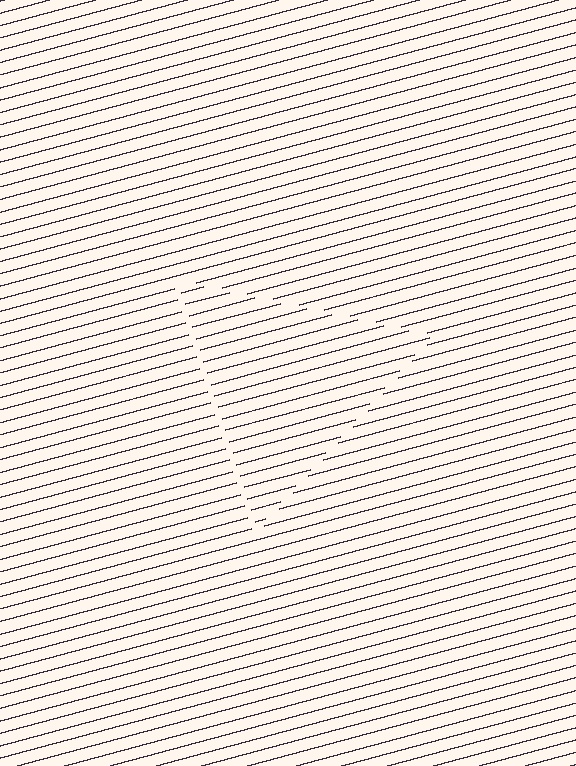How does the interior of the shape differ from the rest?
The interior of the shape contains the same grating, shifted by half a period — the contour is defined by the phase discontinuity where line-ends from the inner and outer gratings abut.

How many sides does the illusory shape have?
3 sides — the line-ends trace a triangle.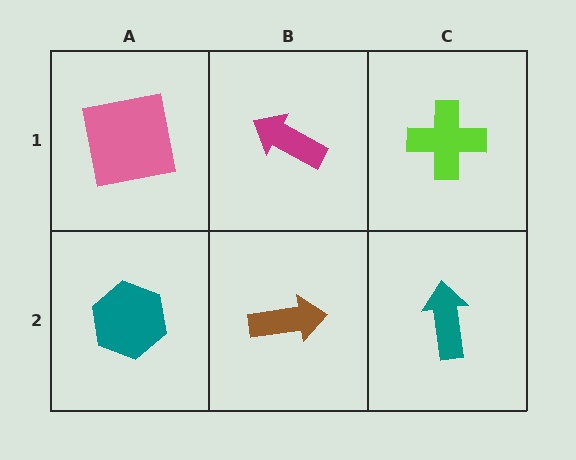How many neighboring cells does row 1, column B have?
3.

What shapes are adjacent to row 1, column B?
A brown arrow (row 2, column B), a pink square (row 1, column A), a lime cross (row 1, column C).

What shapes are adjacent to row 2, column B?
A magenta arrow (row 1, column B), a teal hexagon (row 2, column A), a teal arrow (row 2, column C).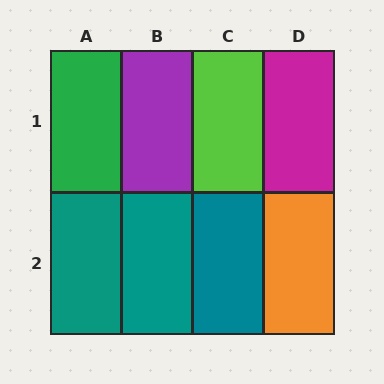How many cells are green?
1 cell is green.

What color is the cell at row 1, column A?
Green.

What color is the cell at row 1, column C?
Lime.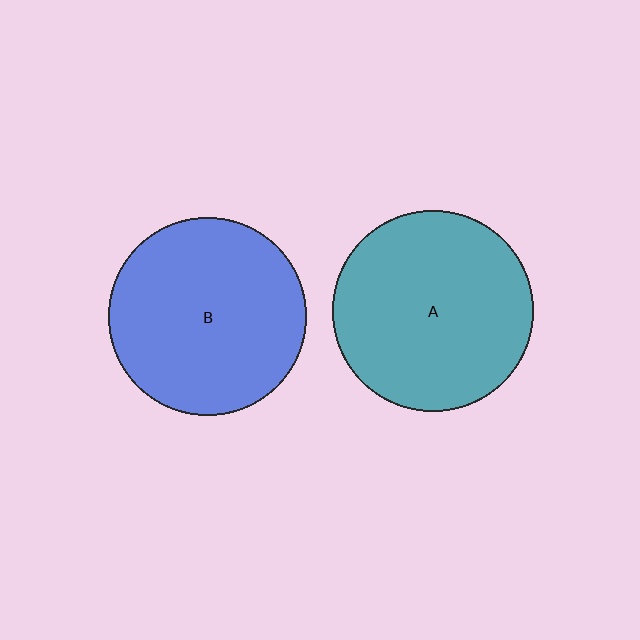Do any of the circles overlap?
No, none of the circles overlap.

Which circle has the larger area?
Circle A (teal).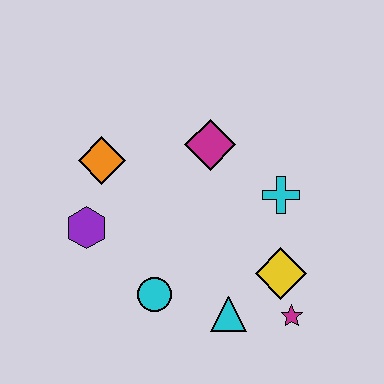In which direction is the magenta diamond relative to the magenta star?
The magenta diamond is above the magenta star.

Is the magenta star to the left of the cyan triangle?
No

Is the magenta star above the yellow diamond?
No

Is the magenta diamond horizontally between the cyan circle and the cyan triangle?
Yes